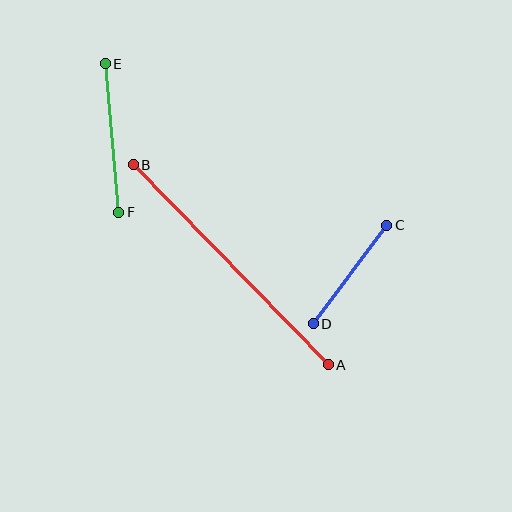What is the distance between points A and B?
The distance is approximately 279 pixels.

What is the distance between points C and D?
The distance is approximately 123 pixels.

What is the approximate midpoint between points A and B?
The midpoint is at approximately (231, 265) pixels.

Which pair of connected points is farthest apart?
Points A and B are farthest apart.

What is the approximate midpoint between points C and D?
The midpoint is at approximately (350, 274) pixels.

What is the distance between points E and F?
The distance is approximately 149 pixels.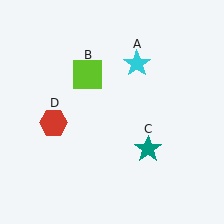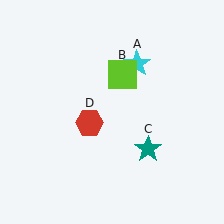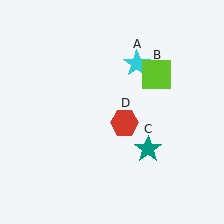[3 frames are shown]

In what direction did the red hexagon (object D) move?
The red hexagon (object D) moved right.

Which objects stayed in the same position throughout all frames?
Cyan star (object A) and teal star (object C) remained stationary.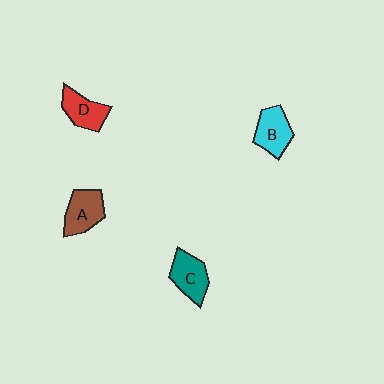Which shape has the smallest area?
Shape D (red).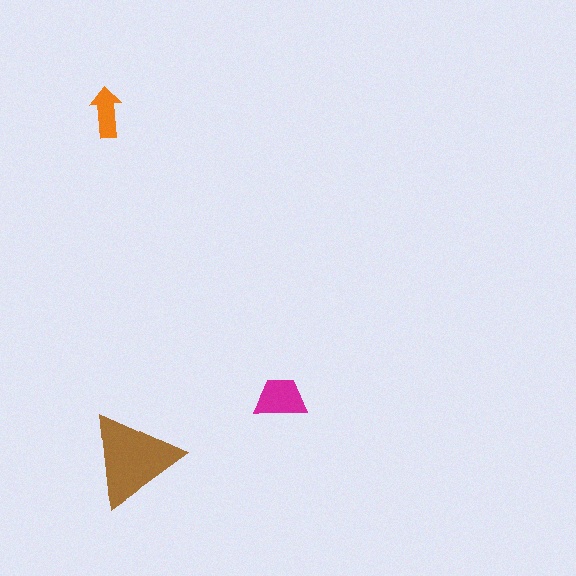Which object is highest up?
The orange arrow is topmost.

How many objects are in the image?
There are 3 objects in the image.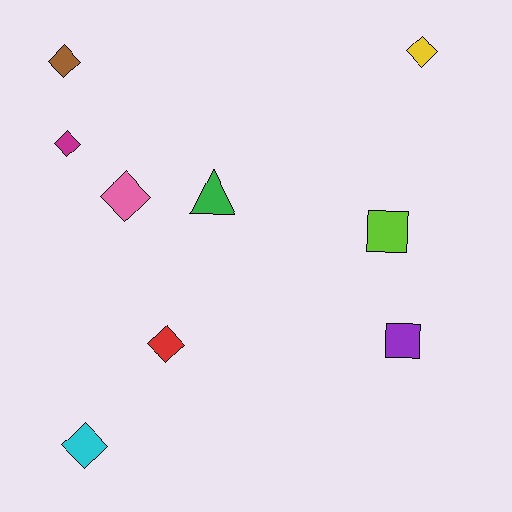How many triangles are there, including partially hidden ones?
There is 1 triangle.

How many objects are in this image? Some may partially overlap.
There are 9 objects.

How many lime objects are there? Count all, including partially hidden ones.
There is 1 lime object.